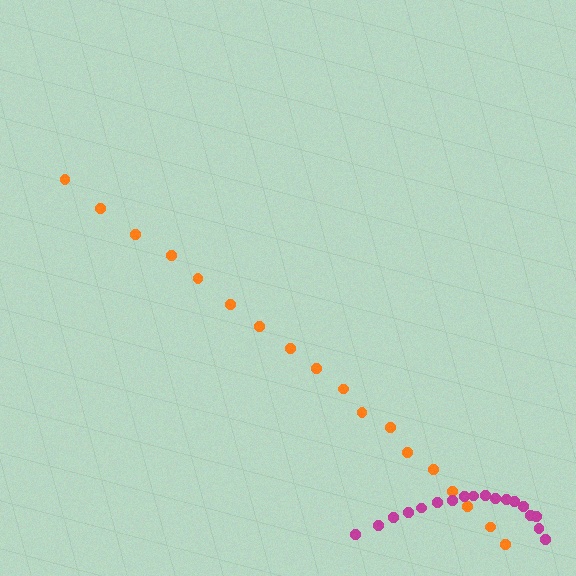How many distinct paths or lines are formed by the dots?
There are 2 distinct paths.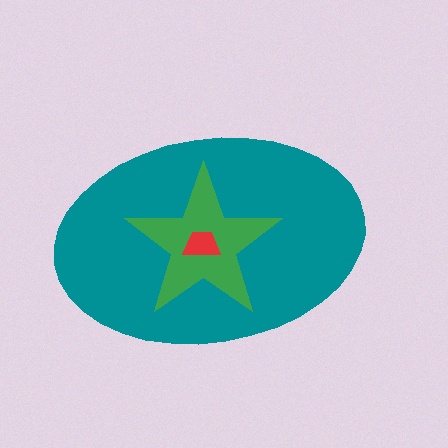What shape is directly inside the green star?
The red trapezoid.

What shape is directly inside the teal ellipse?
The green star.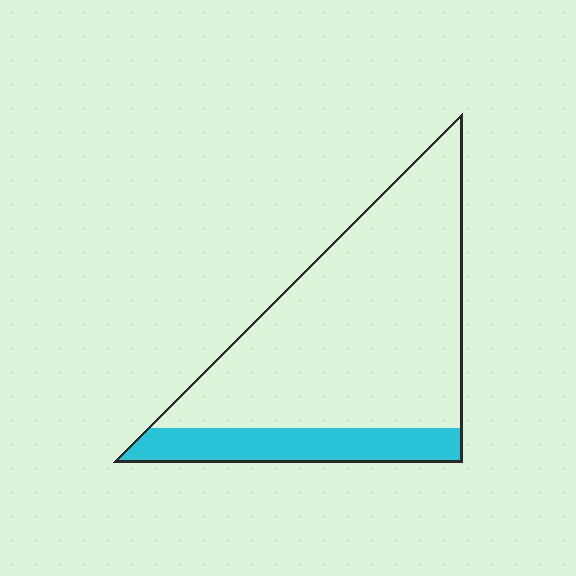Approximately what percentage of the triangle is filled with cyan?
Approximately 20%.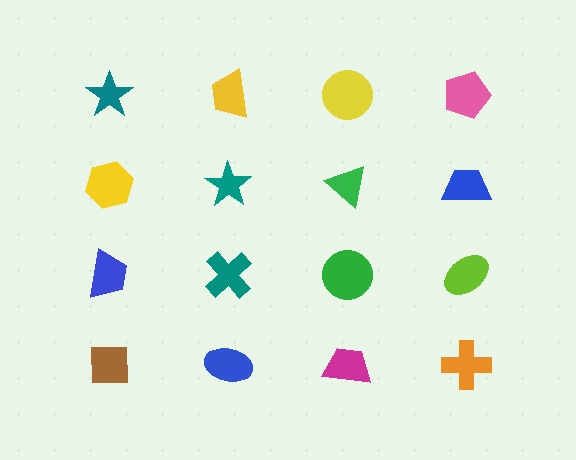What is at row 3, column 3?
A green circle.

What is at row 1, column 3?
A yellow circle.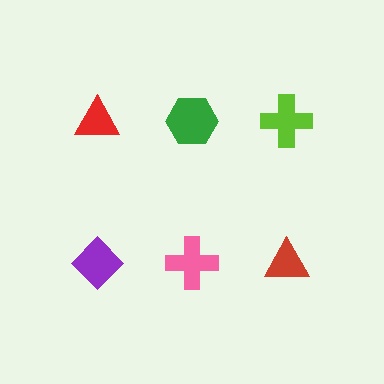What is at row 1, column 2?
A green hexagon.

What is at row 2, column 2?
A pink cross.